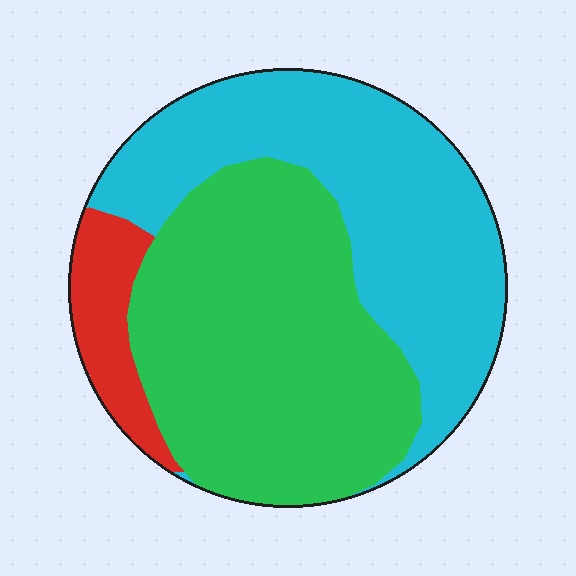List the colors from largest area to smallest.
From largest to smallest: green, cyan, red.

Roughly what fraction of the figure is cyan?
Cyan covers roughly 40% of the figure.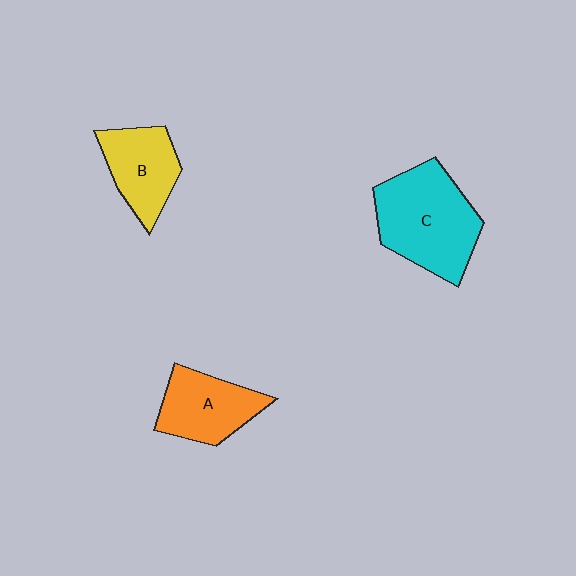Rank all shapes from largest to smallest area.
From largest to smallest: C (cyan), A (orange), B (yellow).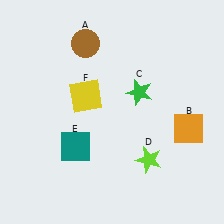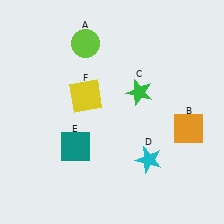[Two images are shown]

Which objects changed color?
A changed from brown to lime. D changed from lime to cyan.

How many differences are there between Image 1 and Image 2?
There are 2 differences between the two images.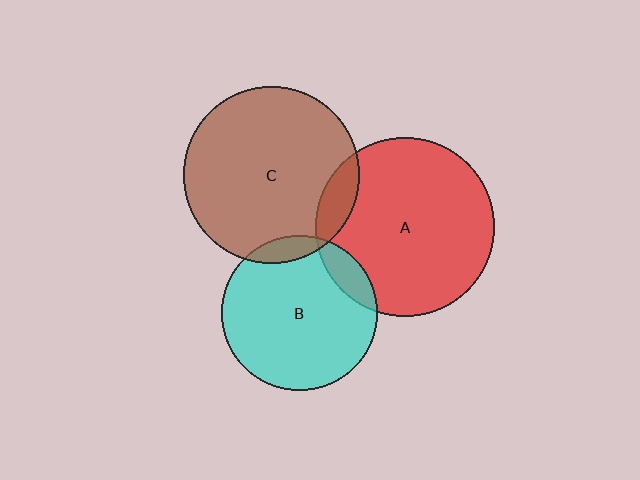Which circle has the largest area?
Circle A (red).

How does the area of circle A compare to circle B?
Approximately 1.3 times.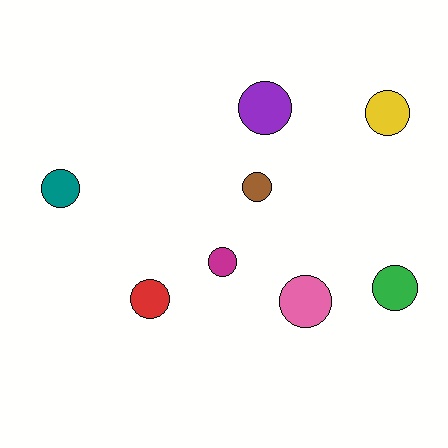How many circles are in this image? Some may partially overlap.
There are 8 circles.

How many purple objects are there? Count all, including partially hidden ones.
There is 1 purple object.